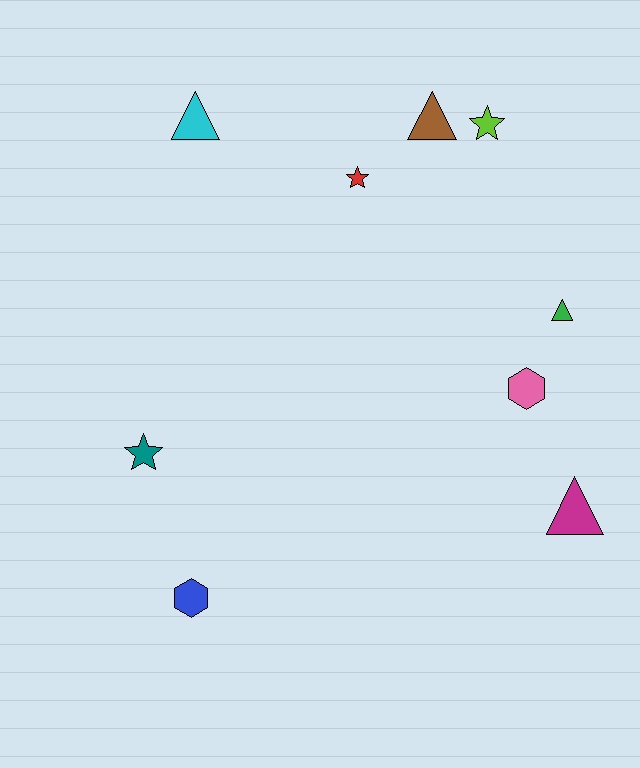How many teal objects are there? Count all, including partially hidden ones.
There is 1 teal object.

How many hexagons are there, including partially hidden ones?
There are 2 hexagons.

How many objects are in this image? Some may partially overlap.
There are 9 objects.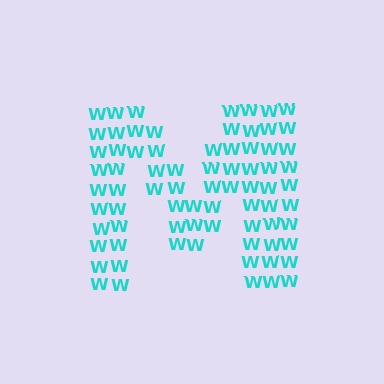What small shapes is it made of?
It is made of small letter W's.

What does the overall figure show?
The overall figure shows the letter M.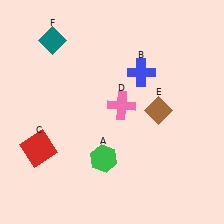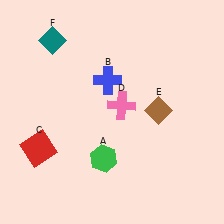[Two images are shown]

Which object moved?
The blue cross (B) moved left.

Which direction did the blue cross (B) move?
The blue cross (B) moved left.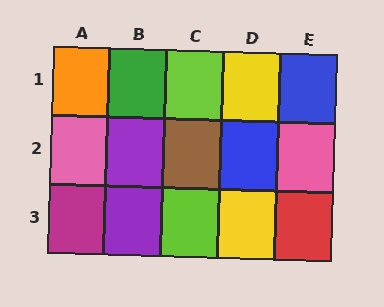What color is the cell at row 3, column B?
Purple.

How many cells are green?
1 cell is green.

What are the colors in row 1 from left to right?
Orange, green, lime, yellow, blue.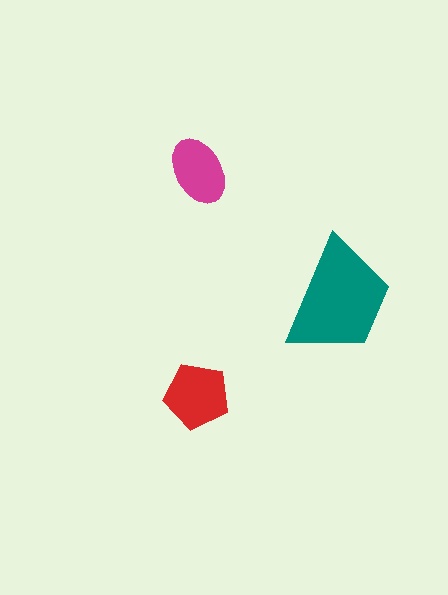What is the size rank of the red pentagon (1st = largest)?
2nd.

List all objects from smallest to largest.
The magenta ellipse, the red pentagon, the teal trapezoid.